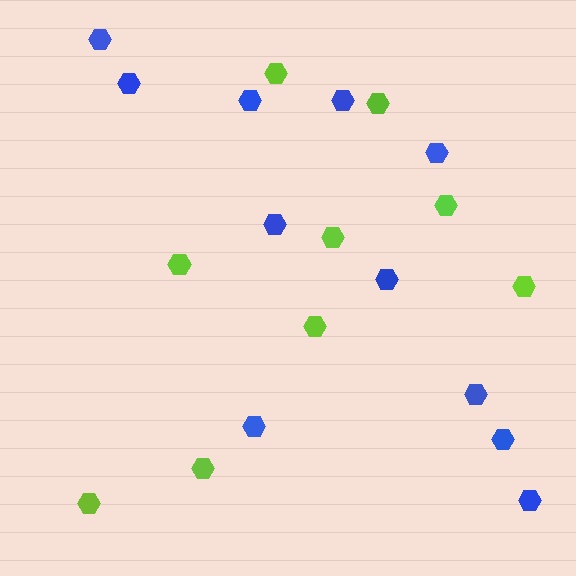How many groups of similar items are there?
There are 2 groups: one group of blue hexagons (11) and one group of lime hexagons (9).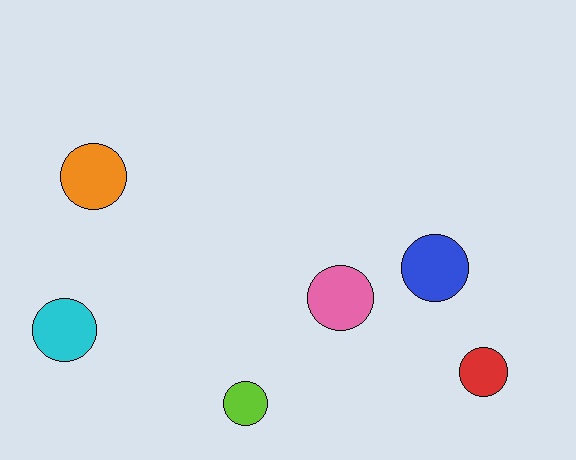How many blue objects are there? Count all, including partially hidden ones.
There is 1 blue object.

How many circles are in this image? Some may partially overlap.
There are 6 circles.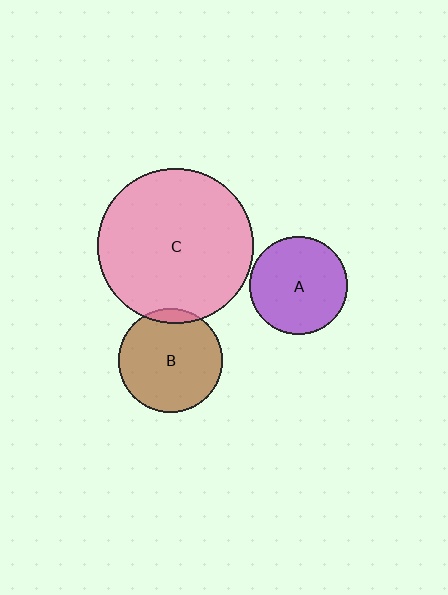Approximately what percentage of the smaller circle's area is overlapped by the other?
Approximately 5%.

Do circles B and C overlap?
Yes.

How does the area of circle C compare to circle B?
Approximately 2.3 times.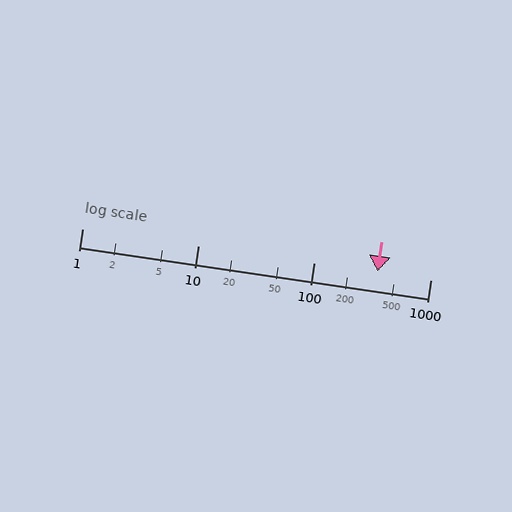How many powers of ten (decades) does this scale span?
The scale spans 3 decades, from 1 to 1000.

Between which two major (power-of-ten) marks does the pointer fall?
The pointer is between 100 and 1000.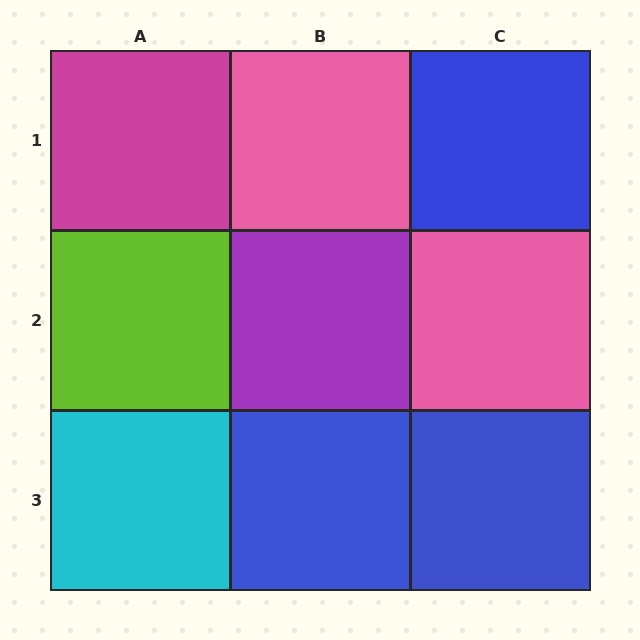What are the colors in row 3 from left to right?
Cyan, blue, blue.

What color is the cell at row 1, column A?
Magenta.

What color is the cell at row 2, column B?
Purple.